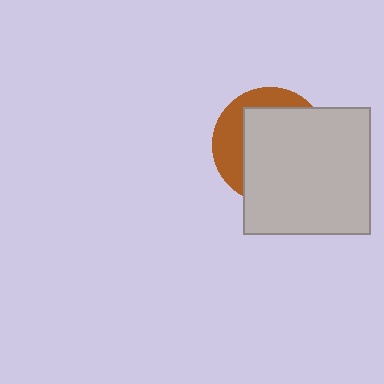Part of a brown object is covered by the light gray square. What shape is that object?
It is a circle.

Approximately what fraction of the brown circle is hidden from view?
Roughly 67% of the brown circle is hidden behind the light gray square.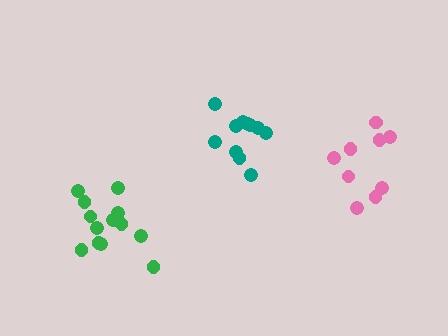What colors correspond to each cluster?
The clusters are colored: pink, green, teal.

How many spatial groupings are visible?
There are 3 spatial groupings.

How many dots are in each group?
Group 1: 9 dots, Group 2: 13 dots, Group 3: 11 dots (33 total).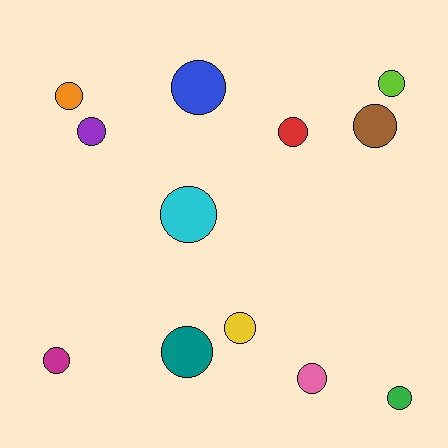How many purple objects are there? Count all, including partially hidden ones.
There is 1 purple object.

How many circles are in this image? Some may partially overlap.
There are 12 circles.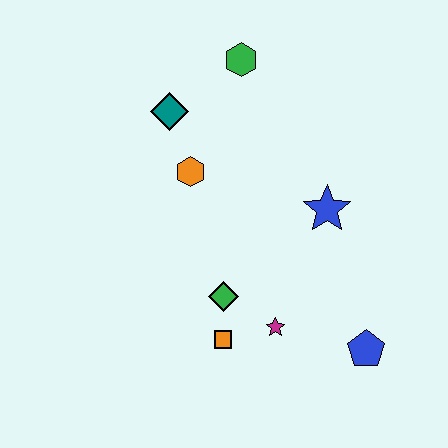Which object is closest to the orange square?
The green diamond is closest to the orange square.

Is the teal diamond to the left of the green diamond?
Yes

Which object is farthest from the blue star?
The teal diamond is farthest from the blue star.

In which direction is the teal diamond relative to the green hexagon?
The teal diamond is to the left of the green hexagon.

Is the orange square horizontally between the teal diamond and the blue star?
Yes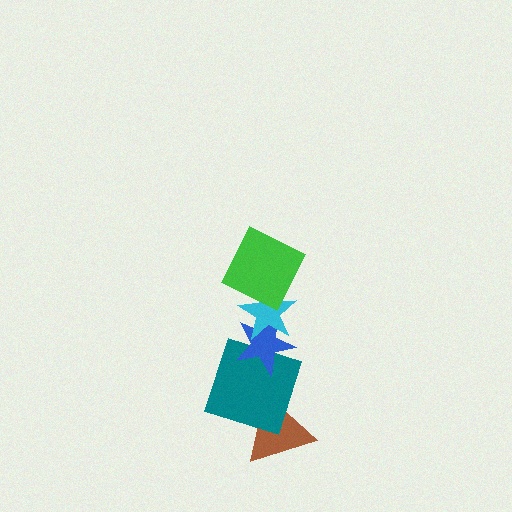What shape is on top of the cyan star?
The green square is on top of the cyan star.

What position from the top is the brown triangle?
The brown triangle is 5th from the top.